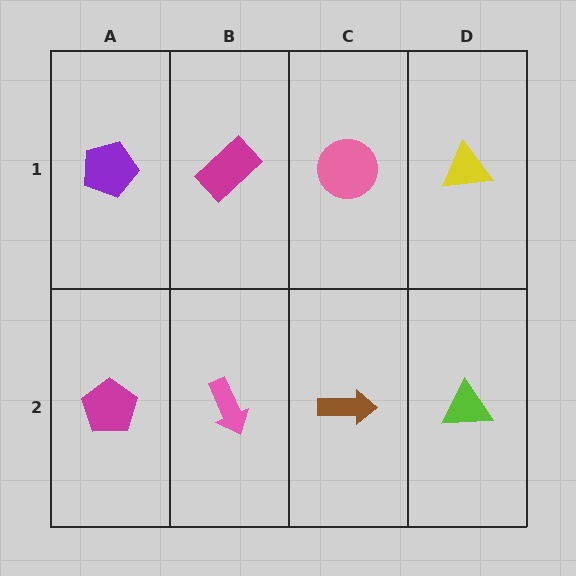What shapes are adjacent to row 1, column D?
A lime triangle (row 2, column D), a pink circle (row 1, column C).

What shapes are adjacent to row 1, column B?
A pink arrow (row 2, column B), a purple pentagon (row 1, column A), a pink circle (row 1, column C).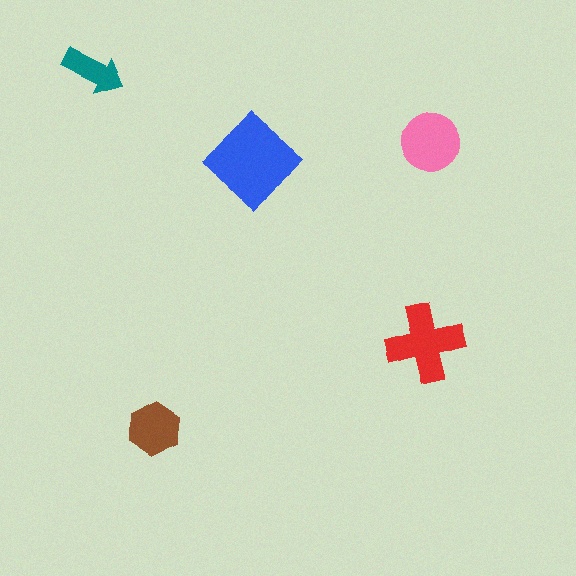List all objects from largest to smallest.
The blue diamond, the red cross, the pink circle, the brown hexagon, the teal arrow.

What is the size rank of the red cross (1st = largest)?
2nd.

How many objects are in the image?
There are 5 objects in the image.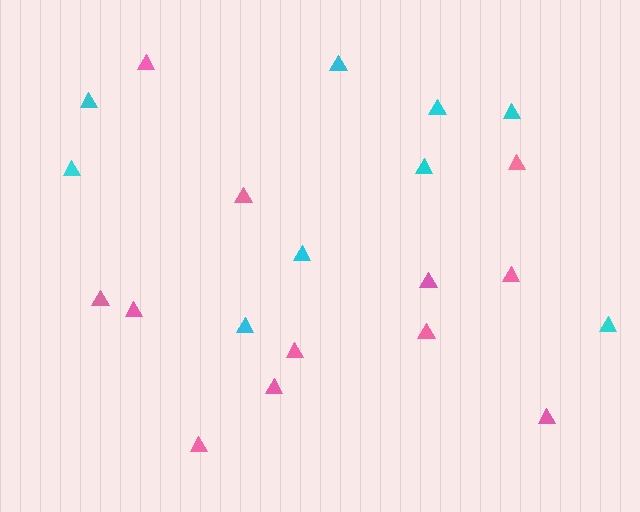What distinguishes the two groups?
There are 2 groups: one group of pink triangles (12) and one group of cyan triangles (9).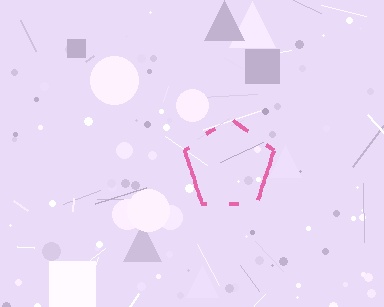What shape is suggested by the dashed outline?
The dashed outline suggests a pentagon.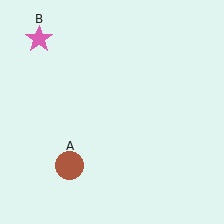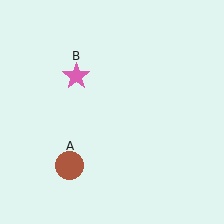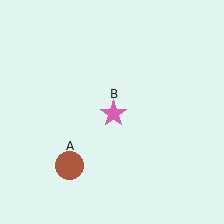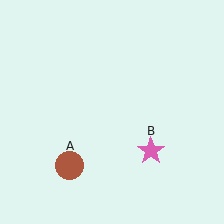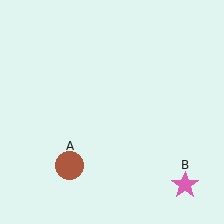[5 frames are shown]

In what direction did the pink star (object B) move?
The pink star (object B) moved down and to the right.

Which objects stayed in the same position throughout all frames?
Brown circle (object A) remained stationary.